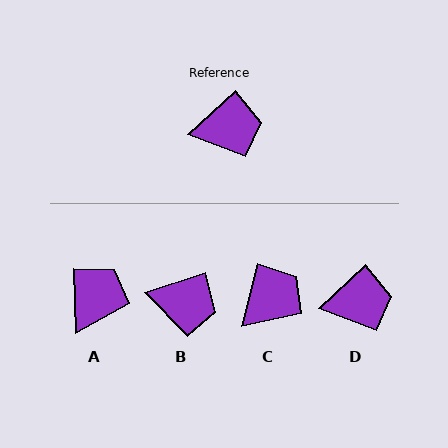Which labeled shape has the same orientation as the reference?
D.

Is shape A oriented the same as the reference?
No, it is off by about 49 degrees.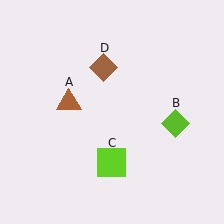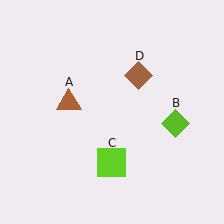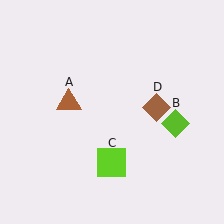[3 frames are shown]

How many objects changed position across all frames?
1 object changed position: brown diamond (object D).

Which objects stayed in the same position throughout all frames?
Brown triangle (object A) and lime diamond (object B) and lime square (object C) remained stationary.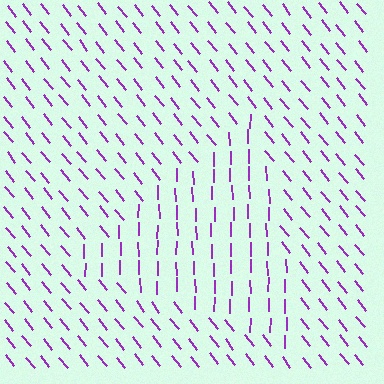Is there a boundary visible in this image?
Yes, there is a texture boundary formed by a change in line orientation.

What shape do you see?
I see a triangle.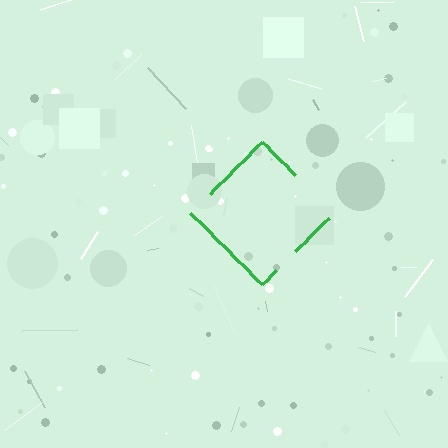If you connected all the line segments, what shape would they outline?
They would outline a diamond.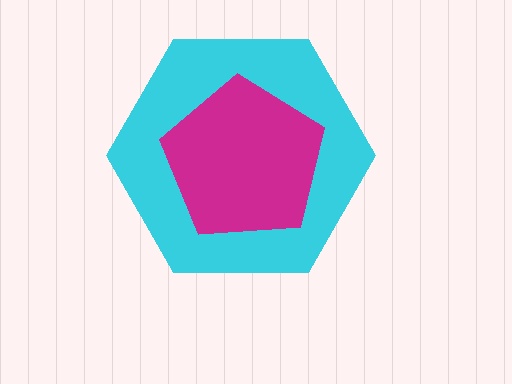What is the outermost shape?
The cyan hexagon.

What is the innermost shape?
The magenta pentagon.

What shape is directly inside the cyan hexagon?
The magenta pentagon.